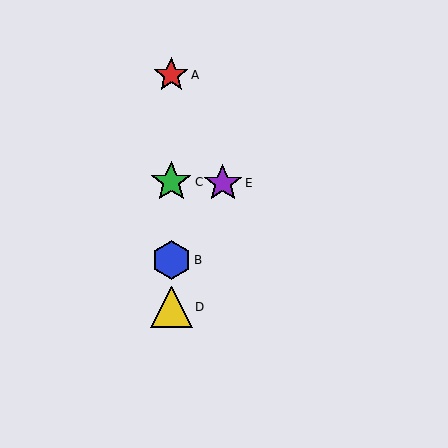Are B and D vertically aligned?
Yes, both are at x≈171.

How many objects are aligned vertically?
4 objects (A, B, C, D) are aligned vertically.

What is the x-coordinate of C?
Object C is at x≈171.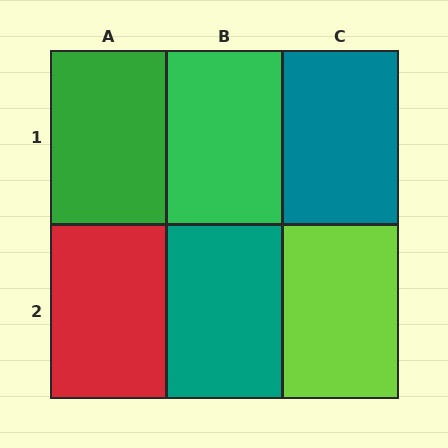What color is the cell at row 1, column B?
Green.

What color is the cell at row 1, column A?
Green.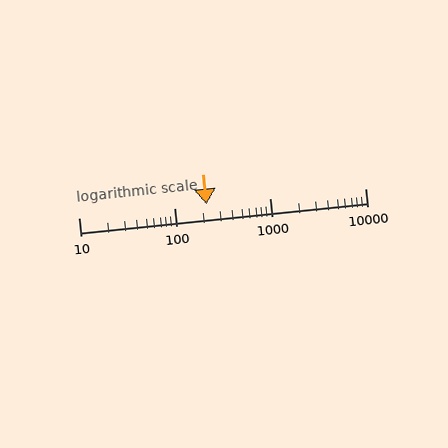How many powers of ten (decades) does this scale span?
The scale spans 3 decades, from 10 to 10000.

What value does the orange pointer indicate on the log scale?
The pointer indicates approximately 220.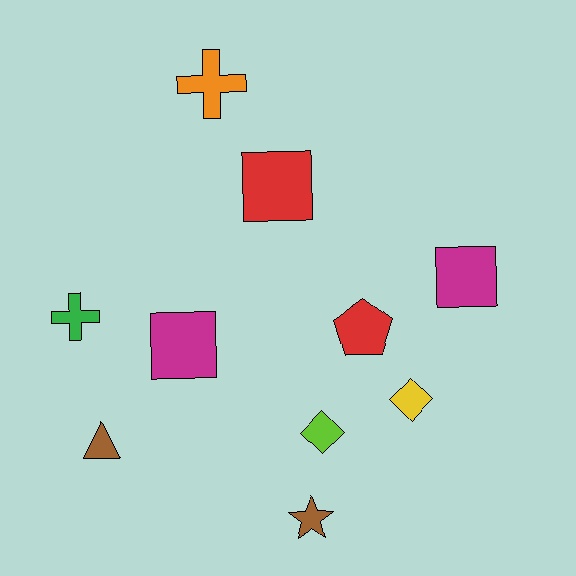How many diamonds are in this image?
There are 2 diamonds.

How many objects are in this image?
There are 10 objects.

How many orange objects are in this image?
There is 1 orange object.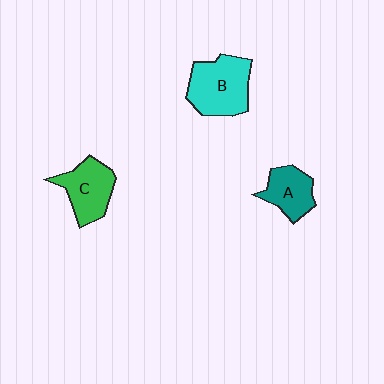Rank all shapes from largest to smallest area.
From largest to smallest: B (cyan), C (green), A (teal).